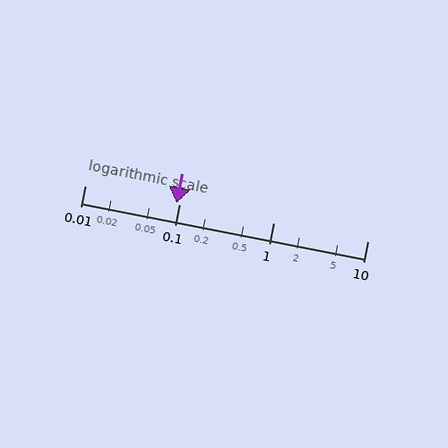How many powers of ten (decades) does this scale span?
The scale spans 3 decades, from 0.01 to 10.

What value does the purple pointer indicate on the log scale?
The pointer indicates approximately 0.095.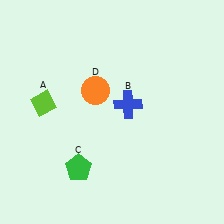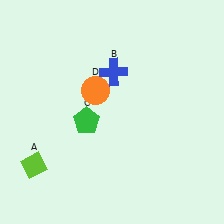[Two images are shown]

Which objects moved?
The objects that moved are: the lime diamond (A), the blue cross (B), the green pentagon (C).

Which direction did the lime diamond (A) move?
The lime diamond (A) moved down.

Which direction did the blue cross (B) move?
The blue cross (B) moved up.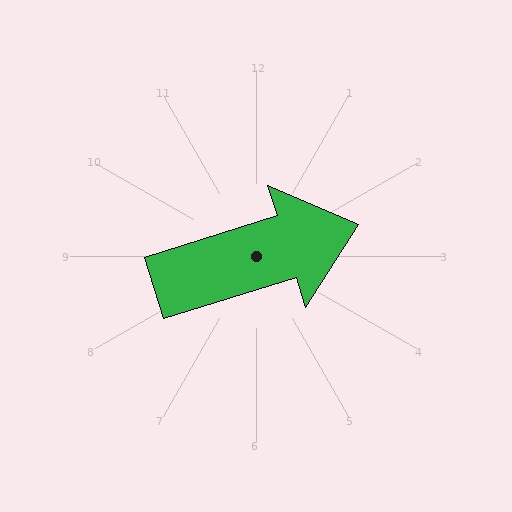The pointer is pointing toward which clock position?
Roughly 2 o'clock.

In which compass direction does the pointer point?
East.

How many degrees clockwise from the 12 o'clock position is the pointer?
Approximately 73 degrees.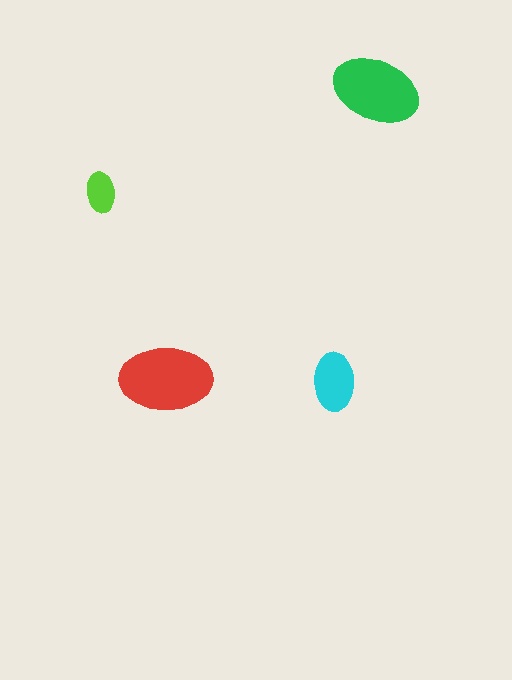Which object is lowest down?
The cyan ellipse is bottommost.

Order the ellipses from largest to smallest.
the red one, the green one, the cyan one, the lime one.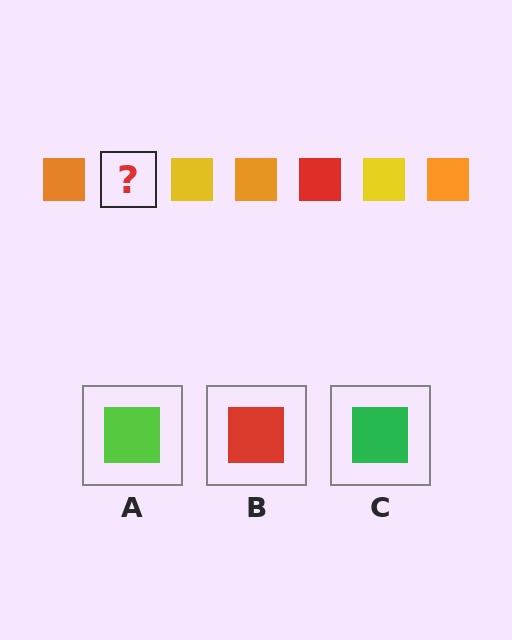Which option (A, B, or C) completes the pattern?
B.